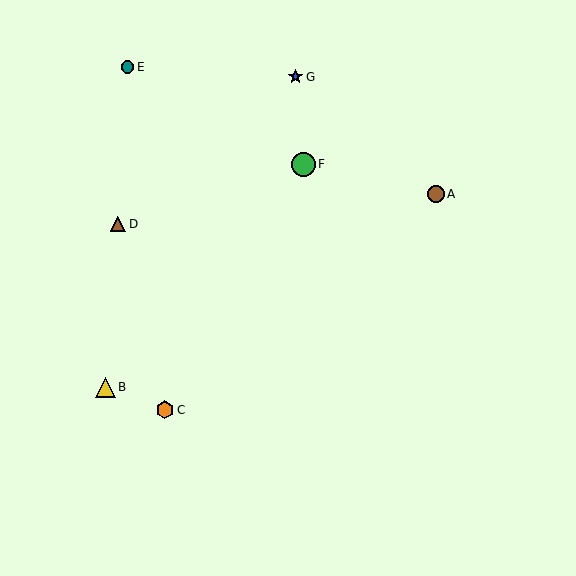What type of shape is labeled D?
Shape D is a brown triangle.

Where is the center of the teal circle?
The center of the teal circle is at (127, 67).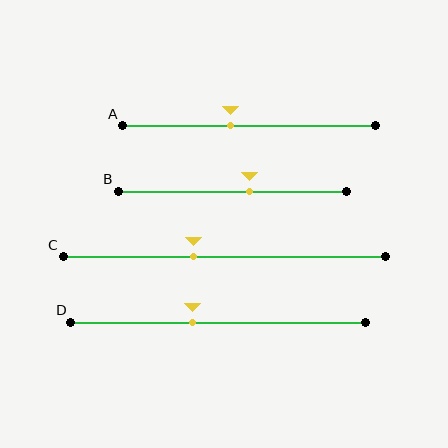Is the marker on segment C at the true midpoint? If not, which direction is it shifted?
No, the marker on segment C is shifted to the left by about 9% of the segment length.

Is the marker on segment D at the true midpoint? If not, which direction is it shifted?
No, the marker on segment D is shifted to the left by about 9% of the segment length.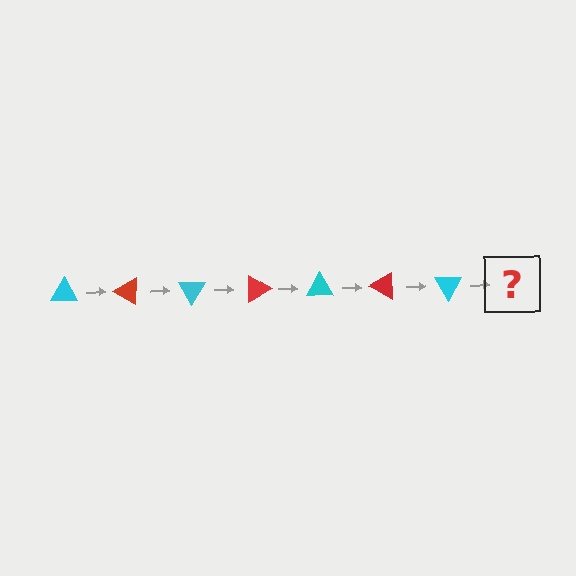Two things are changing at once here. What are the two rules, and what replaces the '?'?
The two rules are that it rotates 30 degrees each step and the color cycles through cyan and red. The '?' should be a red triangle, rotated 210 degrees from the start.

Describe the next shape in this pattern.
It should be a red triangle, rotated 210 degrees from the start.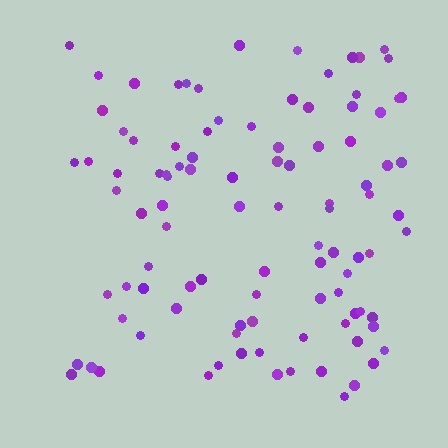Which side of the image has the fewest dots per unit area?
The left.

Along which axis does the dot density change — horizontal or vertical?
Horizontal.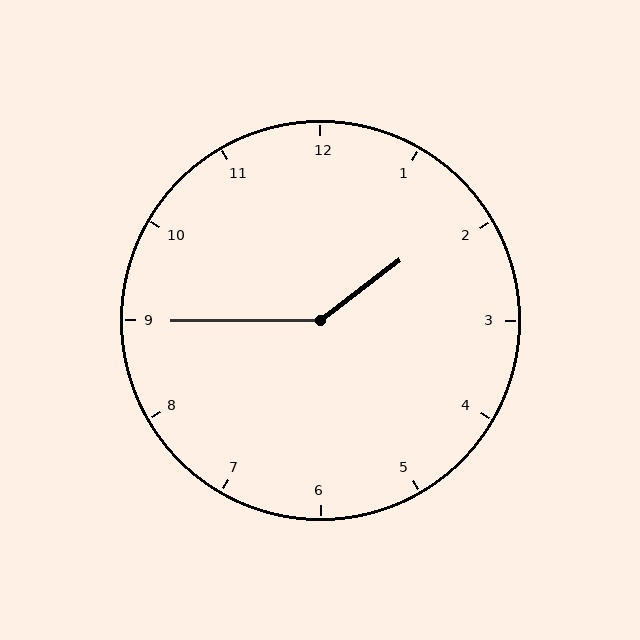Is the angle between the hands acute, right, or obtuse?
It is obtuse.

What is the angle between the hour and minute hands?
Approximately 142 degrees.